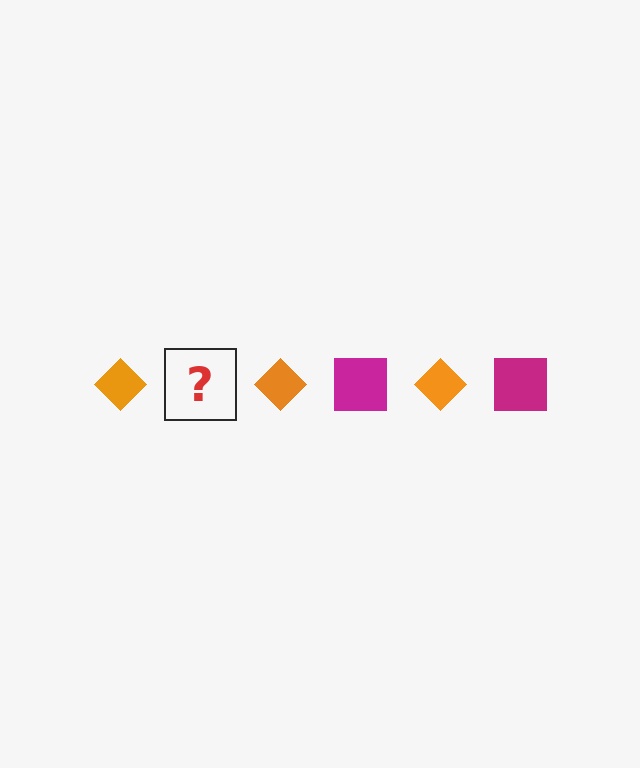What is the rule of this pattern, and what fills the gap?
The rule is that the pattern alternates between orange diamond and magenta square. The gap should be filled with a magenta square.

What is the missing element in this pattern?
The missing element is a magenta square.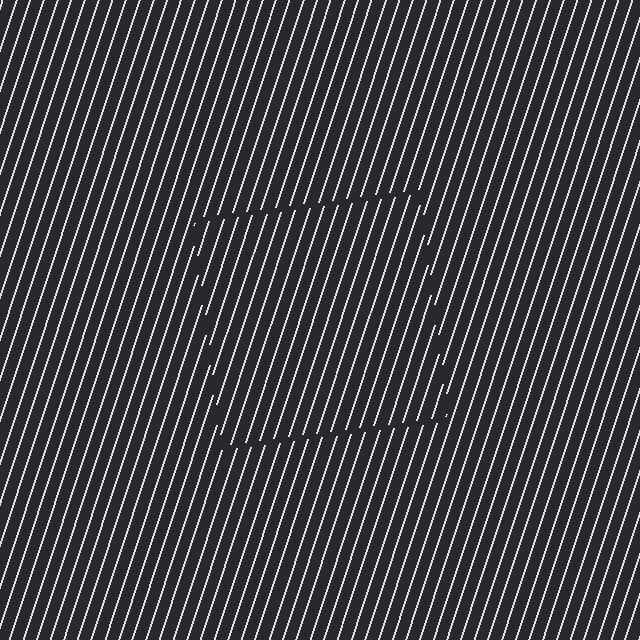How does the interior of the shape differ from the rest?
The interior of the shape contains the same grating, shifted by half a period — the contour is defined by the phase discontinuity where line-ends from the inner and outer gratings abut.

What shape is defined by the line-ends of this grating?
An illusory square. The interior of the shape contains the same grating, shifted by half a period — the contour is defined by the phase discontinuity where line-ends from the inner and outer gratings abut.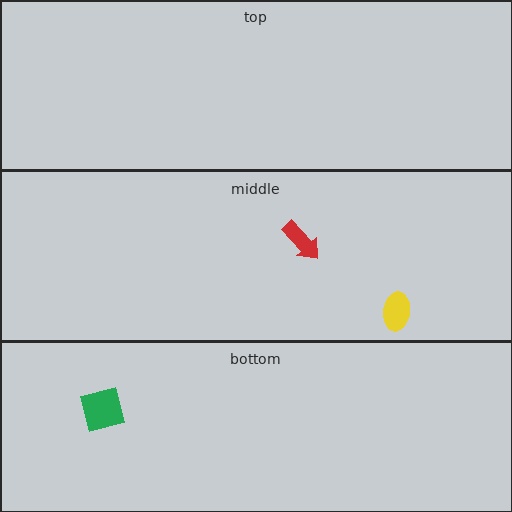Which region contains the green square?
The bottom region.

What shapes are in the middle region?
The red arrow, the yellow ellipse.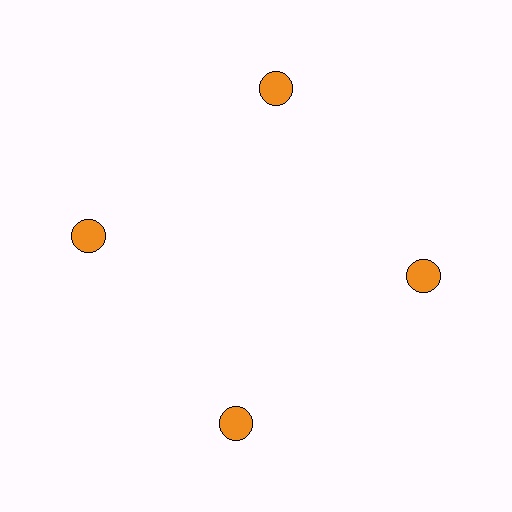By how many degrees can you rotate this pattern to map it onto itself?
The pattern maps onto itself every 90 degrees of rotation.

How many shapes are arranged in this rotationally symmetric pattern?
There are 4 shapes, arranged in 4 groups of 1.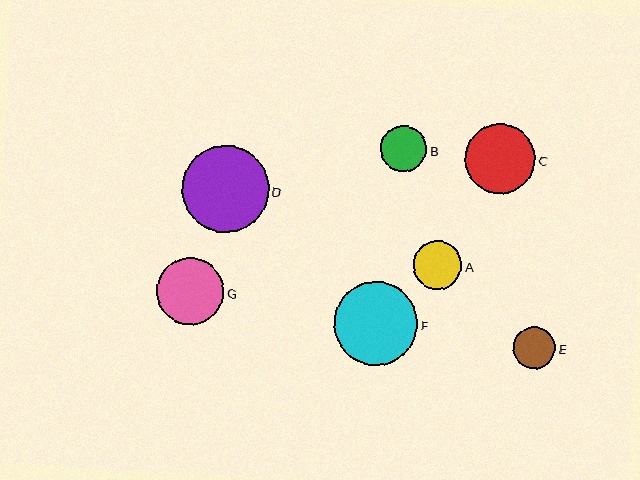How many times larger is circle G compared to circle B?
Circle G is approximately 1.5 times the size of circle B.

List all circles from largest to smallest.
From largest to smallest: D, F, C, G, A, B, E.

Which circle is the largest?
Circle D is the largest with a size of approximately 87 pixels.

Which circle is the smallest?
Circle E is the smallest with a size of approximately 43 pixels.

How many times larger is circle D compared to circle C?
Circle D is approximately 1.2 times the size of circle C.